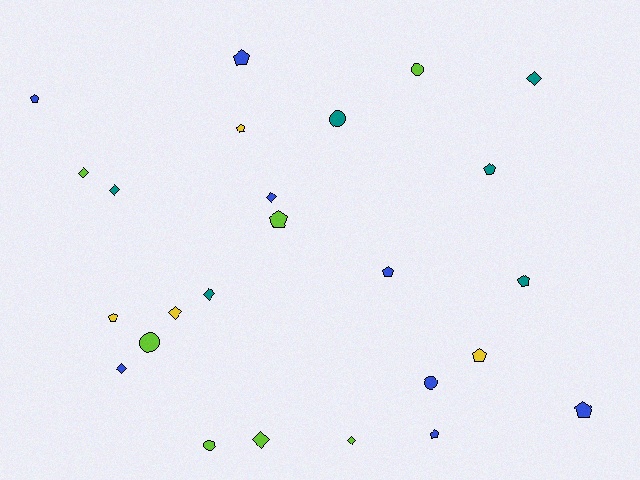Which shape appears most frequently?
Pentagon, with 11 objects.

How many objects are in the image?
There are 25 objects.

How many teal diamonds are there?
There are 3 teal diamonds.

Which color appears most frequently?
Blue, with 8 objects.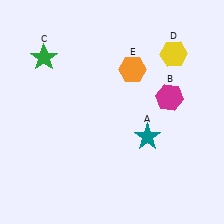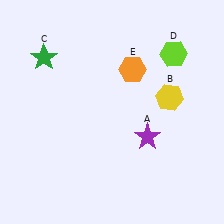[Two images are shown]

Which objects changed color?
A changed from teal to purple. B changed from magenta to yellow. D changed from yellow to lime.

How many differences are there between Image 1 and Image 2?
There are 3 differences between the two images.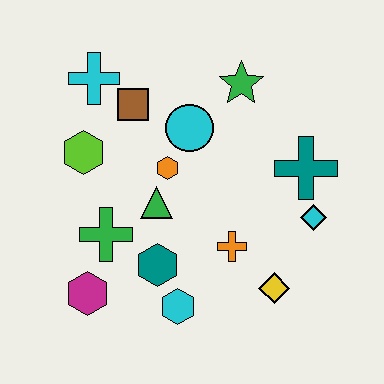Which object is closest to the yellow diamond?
The orange cross is closest to the yellow diamond.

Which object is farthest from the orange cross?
The cyan cross is farthest from the orange cross.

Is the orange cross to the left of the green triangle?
No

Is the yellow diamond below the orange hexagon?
Yes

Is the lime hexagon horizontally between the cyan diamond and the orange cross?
No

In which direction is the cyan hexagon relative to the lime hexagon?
The cyan hexagon is below the lime hexagon.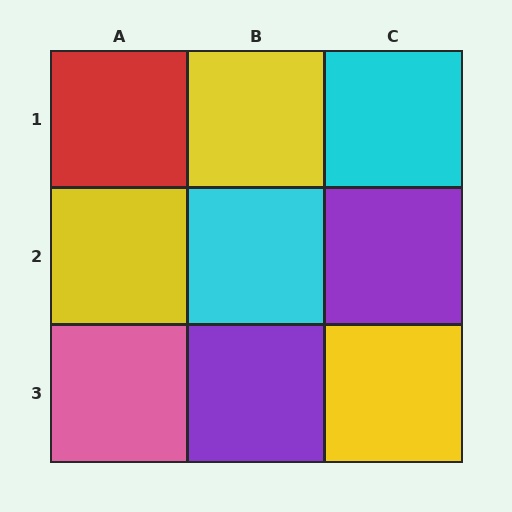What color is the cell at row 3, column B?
Purple.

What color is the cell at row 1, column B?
Yellow.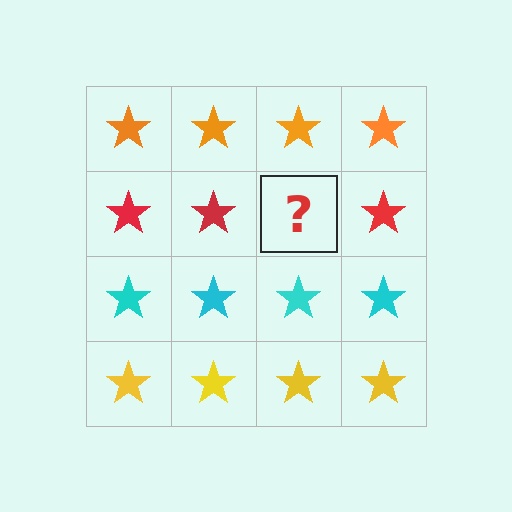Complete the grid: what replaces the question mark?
The question mark should be replaced with a red star.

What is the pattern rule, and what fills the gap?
The rule is that each row has a consistent color. The gap should be filled with a red star.